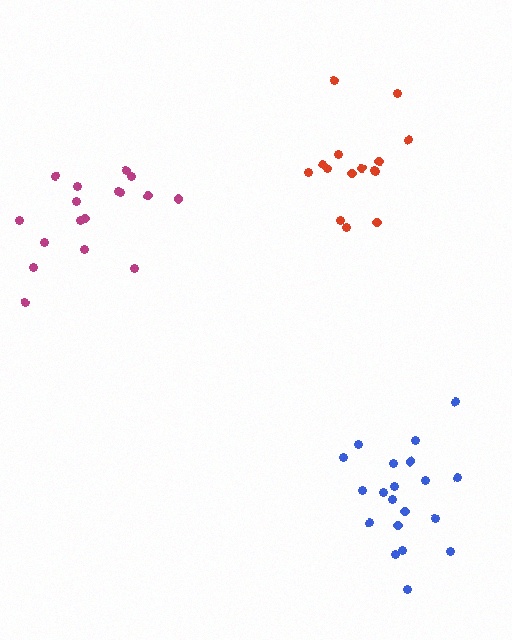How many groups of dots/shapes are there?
There are 3 groups.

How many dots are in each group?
Group 1: 15 dots, Group 2: 17 dots, Group 3: 20 dots (52 total).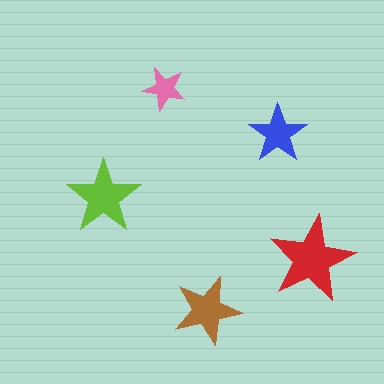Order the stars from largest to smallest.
the red one, the lime one, the brown one, the blue one, the pink one.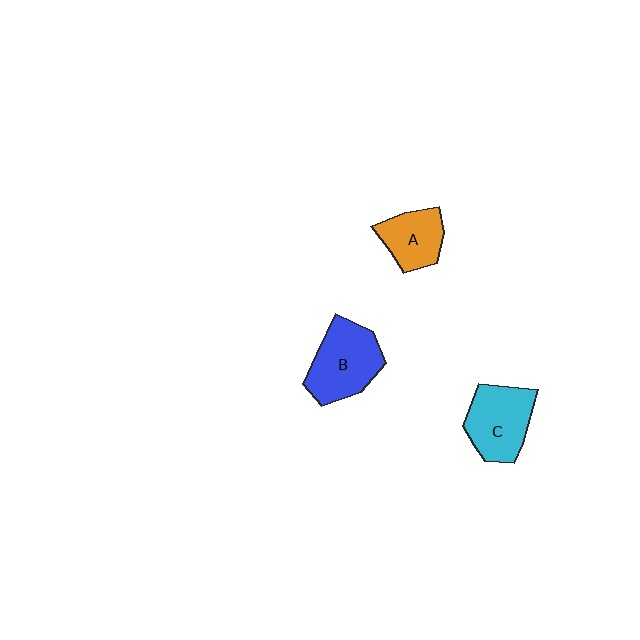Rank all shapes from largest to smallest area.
From largest to smallest: B (blue), C (cyan), A (orange).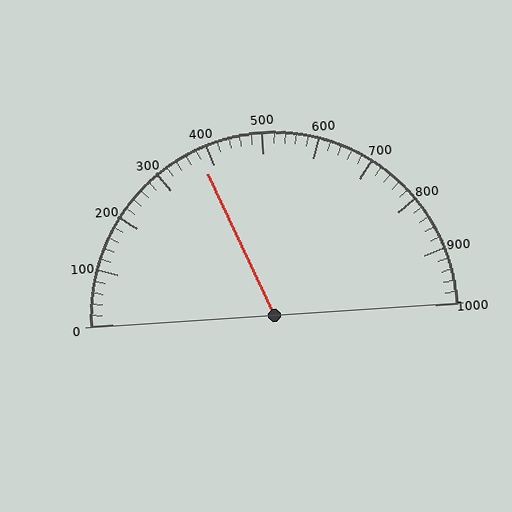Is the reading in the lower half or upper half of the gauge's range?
The reading is in the lower half of the range (0 to 1000).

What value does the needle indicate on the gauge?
The needle indicates approximately 380.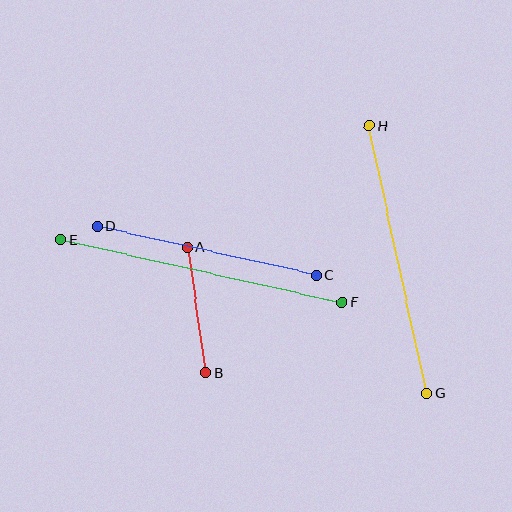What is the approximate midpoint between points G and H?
The midpoint is at approximately (398, 259) pixels.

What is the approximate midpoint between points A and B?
The midpoint is at approximately (196, 310) pixels.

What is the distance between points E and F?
The distance is approximately 288 pixels.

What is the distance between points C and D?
The distance is approximately 224 pixels.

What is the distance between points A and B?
The distance is approximately 126 pixels.